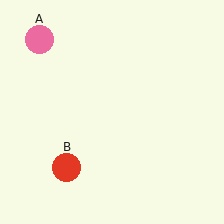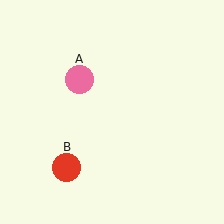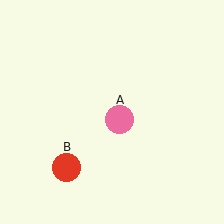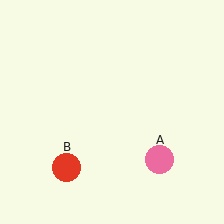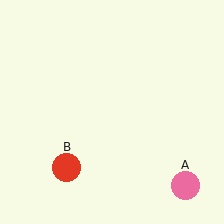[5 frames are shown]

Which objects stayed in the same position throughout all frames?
Red circle (object B) remained stationary.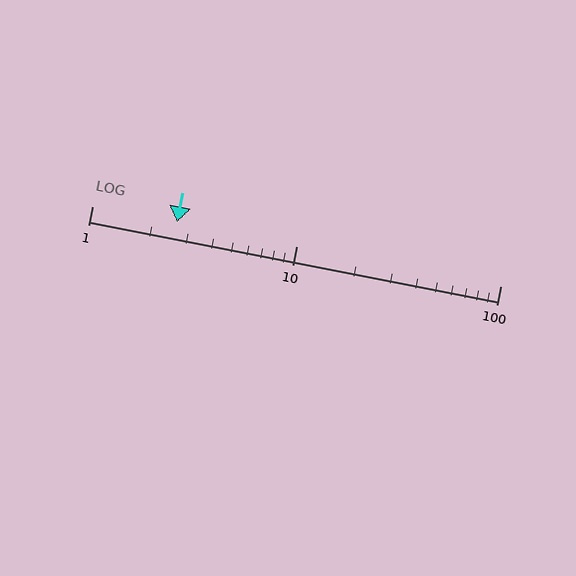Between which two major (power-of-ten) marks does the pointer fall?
The pointer is between 1 and 10.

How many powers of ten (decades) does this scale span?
The scale spans 2 decades, from 1 to 100.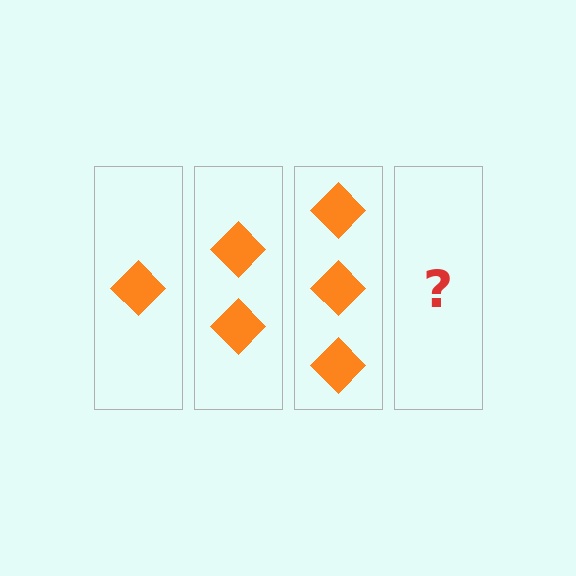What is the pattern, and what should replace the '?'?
The pattern is that each step adds one more diamond. The '?' should be 4 diamonds.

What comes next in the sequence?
The next element should be 4 diamonds.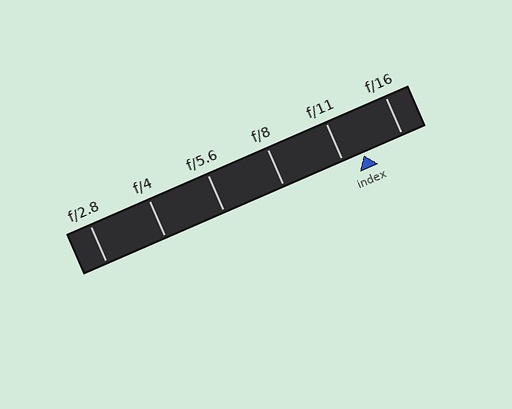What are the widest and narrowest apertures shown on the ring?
The widest aperture shown is f/2.8 and the narrowest is f/16.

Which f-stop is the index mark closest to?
The index mark is closest to f/11.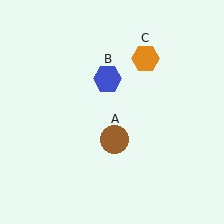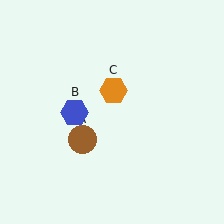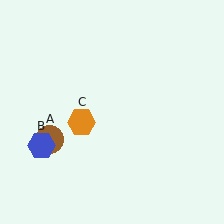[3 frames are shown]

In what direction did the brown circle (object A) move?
The brown circle (object A) moved left.